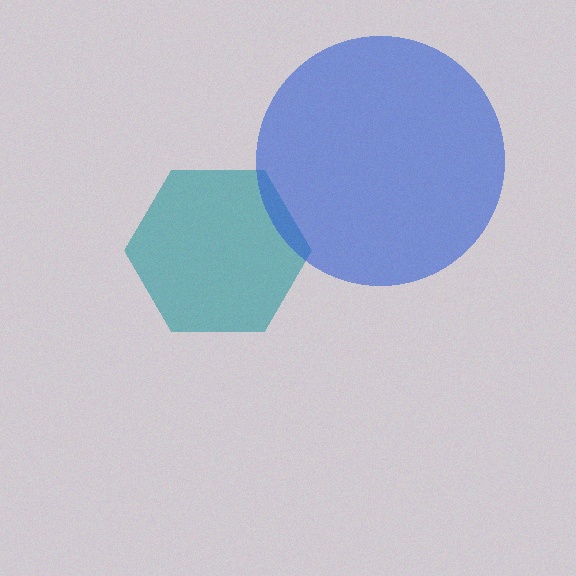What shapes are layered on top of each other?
The layered shapes are: a teal hexagon, a blue circle.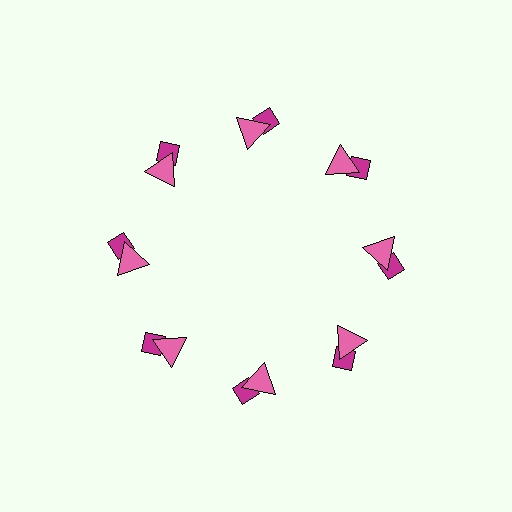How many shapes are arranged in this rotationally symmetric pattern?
There are 16 shapes, arranged in 8 groups of 2.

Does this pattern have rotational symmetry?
Yes, this pattern has 8-fold rotational symmetry. It looks the same after rotating 45 degrees around the center.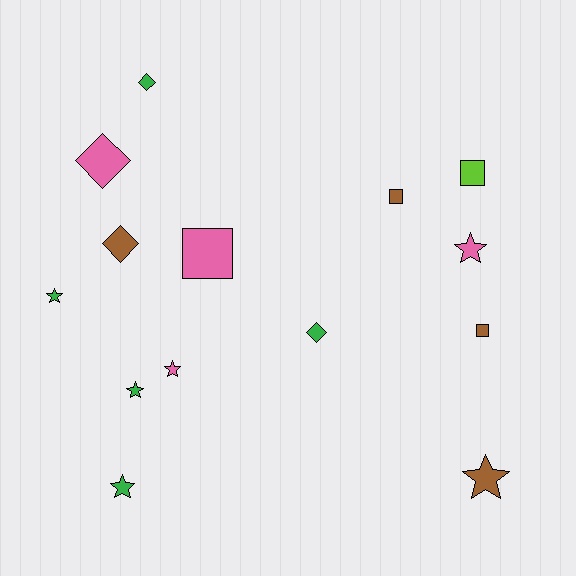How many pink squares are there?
There is 1 pink square.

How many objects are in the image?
There are 14 objects.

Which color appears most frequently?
Green, with 5 objects.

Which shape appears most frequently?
Star, with 6 objects.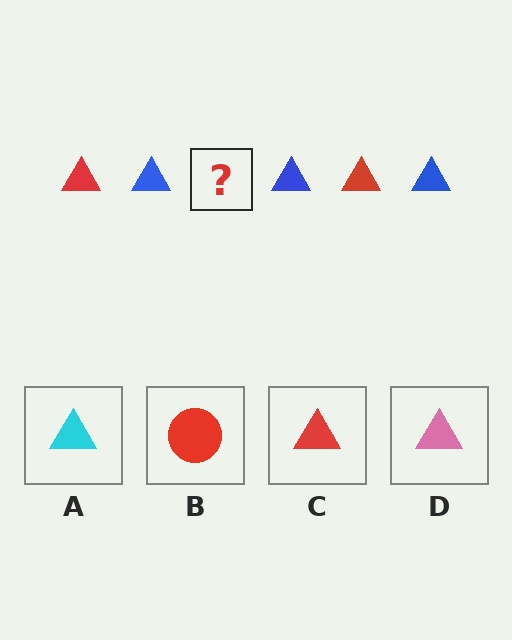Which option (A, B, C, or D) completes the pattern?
C.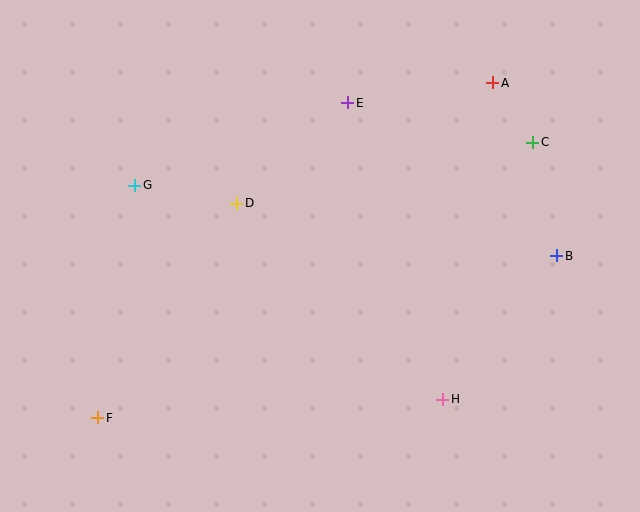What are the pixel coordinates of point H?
Point H is at (443, 399).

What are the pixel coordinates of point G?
Point G is at (135, 185).